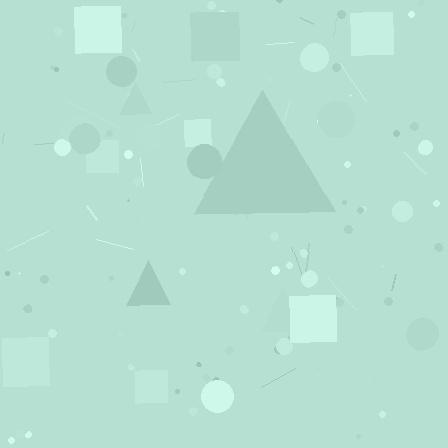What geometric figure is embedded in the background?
A triangle is embedded in the background.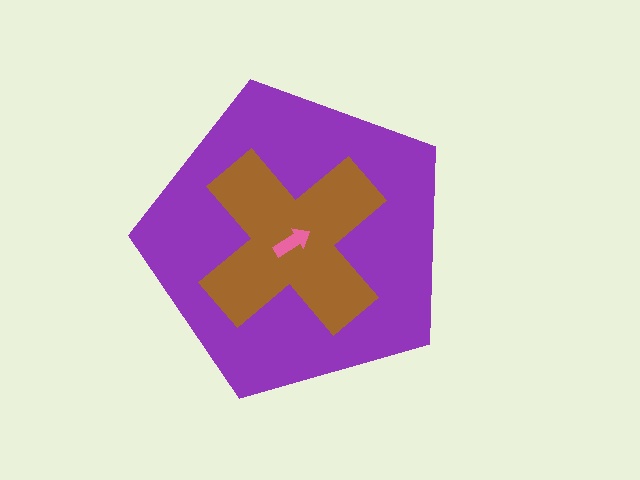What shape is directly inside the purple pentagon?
The brown cross.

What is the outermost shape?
The purple pentagon.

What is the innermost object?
The pink arrow.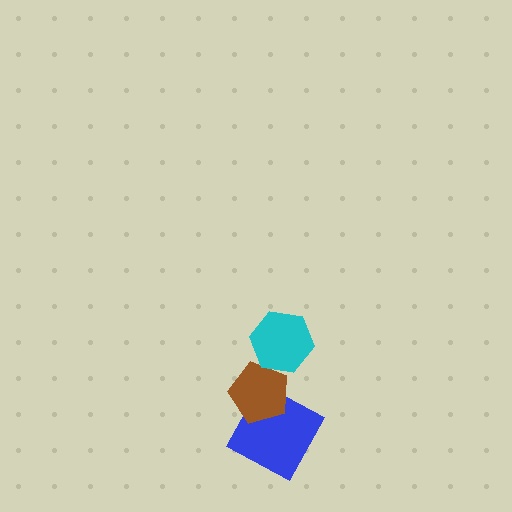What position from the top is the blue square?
The blue square is 3rd from the top.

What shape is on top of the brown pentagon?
The cyan hexagon is on top of the brown pentagon.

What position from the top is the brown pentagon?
The brown pentagon is 2nd from the top.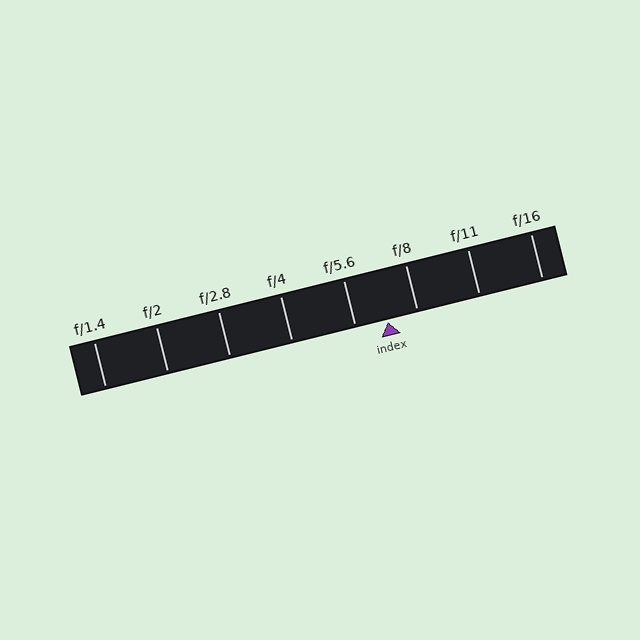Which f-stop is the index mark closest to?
The index mark is closest to f/8.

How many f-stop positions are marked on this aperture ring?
There are 8 f-stop positions marked.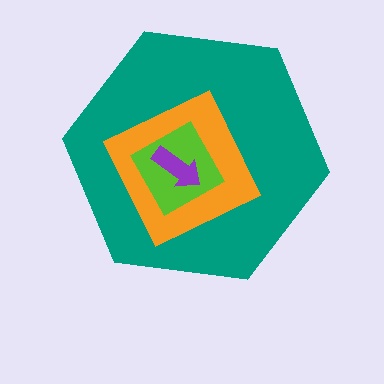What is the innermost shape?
The purple arrow.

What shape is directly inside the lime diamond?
The purple arrow.